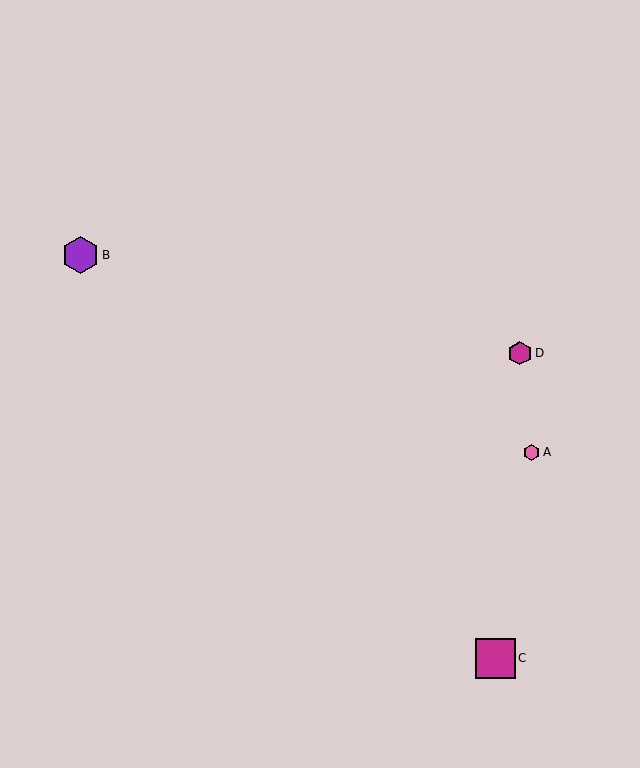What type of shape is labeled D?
Shape D is a magenta hexagon.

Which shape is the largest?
The magenta square (labeled C) is the largest.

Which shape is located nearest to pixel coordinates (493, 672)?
The magenta square (labeled C) at (496, 658) is nearest to that location.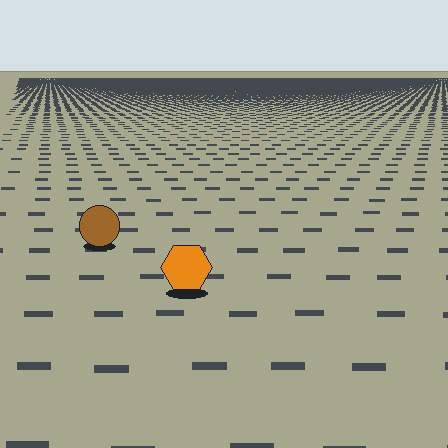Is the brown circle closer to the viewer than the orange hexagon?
No. The orange hexagon is closer — you can tell from the texture gradient: the ground texture is coarser near it.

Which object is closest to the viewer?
The orange hexagon is closest. The texture marks near it are larger and more spread out.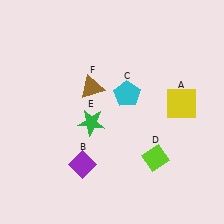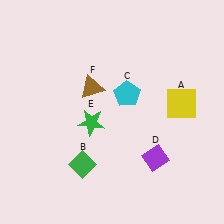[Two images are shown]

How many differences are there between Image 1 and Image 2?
There are 2 differences between the two images.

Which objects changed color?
B changed from purple to green. D changed from lime to purple.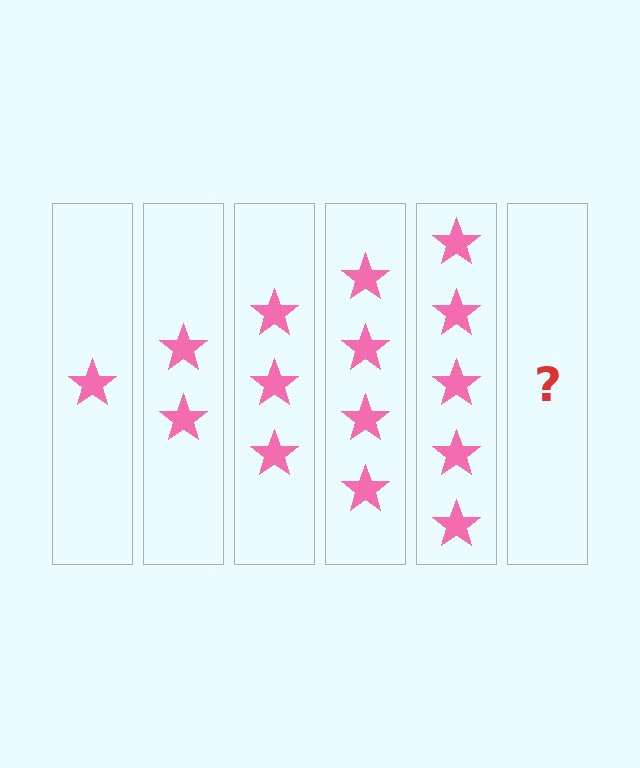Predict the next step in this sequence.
The next step is 6 stars.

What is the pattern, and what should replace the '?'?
The pattern is that each step adds one more star. The '?' should be 6 stars.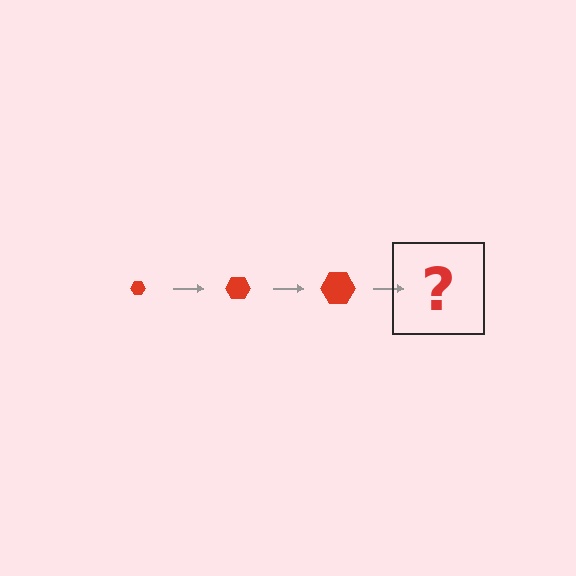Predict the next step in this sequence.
The next step is a red hexagon, larger than the previous one.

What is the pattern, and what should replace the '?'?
The pattern is that the hexagon gets progressively larger each step. The '?' should be a red hexagon, larger than the previous one.